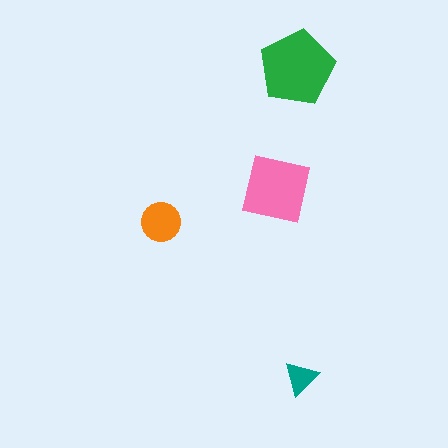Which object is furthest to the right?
The teal triangle is rightmost.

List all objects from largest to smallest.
The green pentagon, the pink square, the orange circle, the teal triangle.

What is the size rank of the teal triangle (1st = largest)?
4th.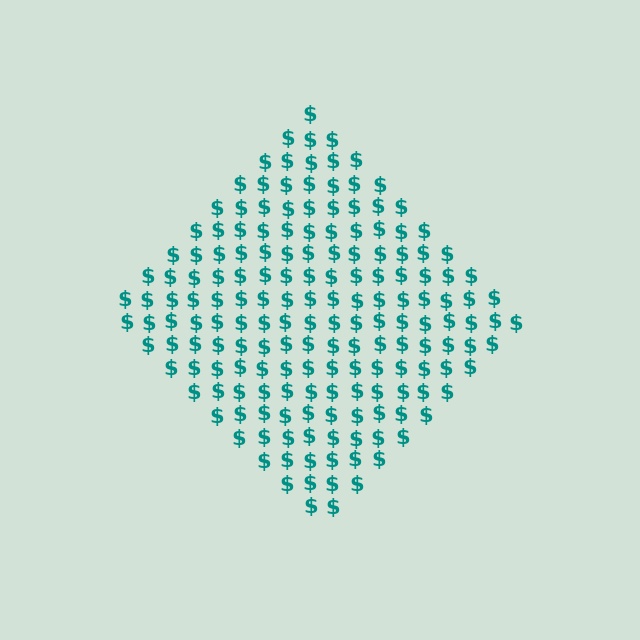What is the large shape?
The large shape is a diamond.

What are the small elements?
The small elements are dollar signs.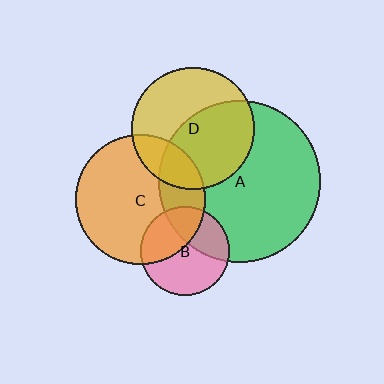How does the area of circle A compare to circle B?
Approximately 3.3 times.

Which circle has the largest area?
Circle A (green).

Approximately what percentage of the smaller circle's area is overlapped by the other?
Approximately 35%.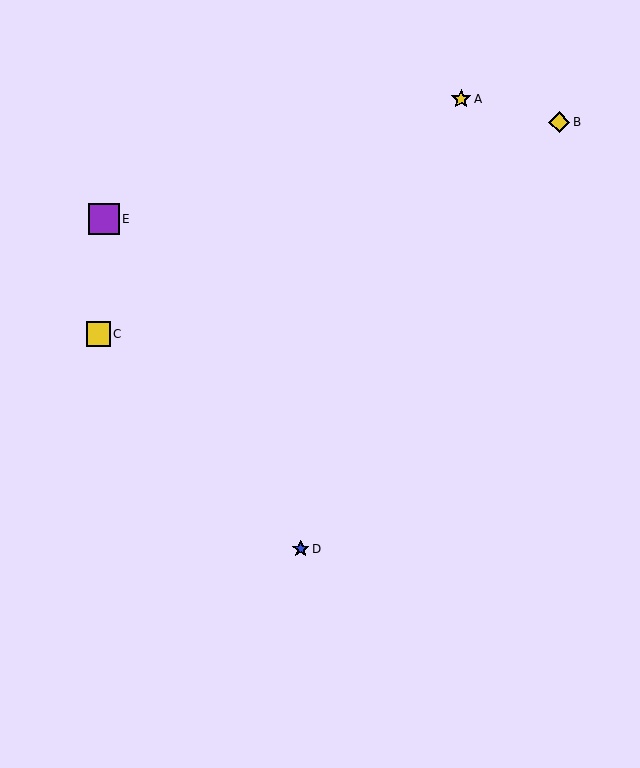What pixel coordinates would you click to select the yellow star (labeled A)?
Click at (461, 99) to select the yellow star A.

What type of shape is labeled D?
Shape D is a blue star.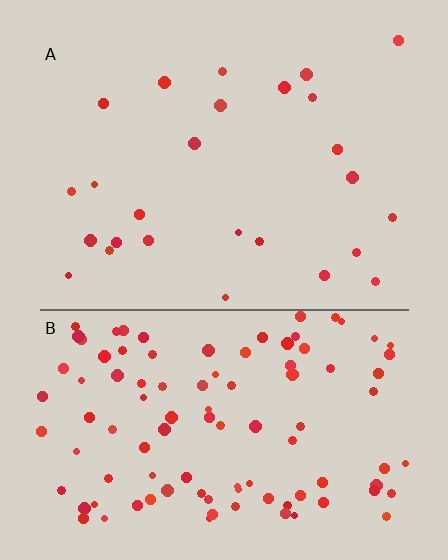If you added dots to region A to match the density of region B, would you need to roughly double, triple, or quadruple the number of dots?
Approximately quadruple.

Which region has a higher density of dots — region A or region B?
B (the bottom).